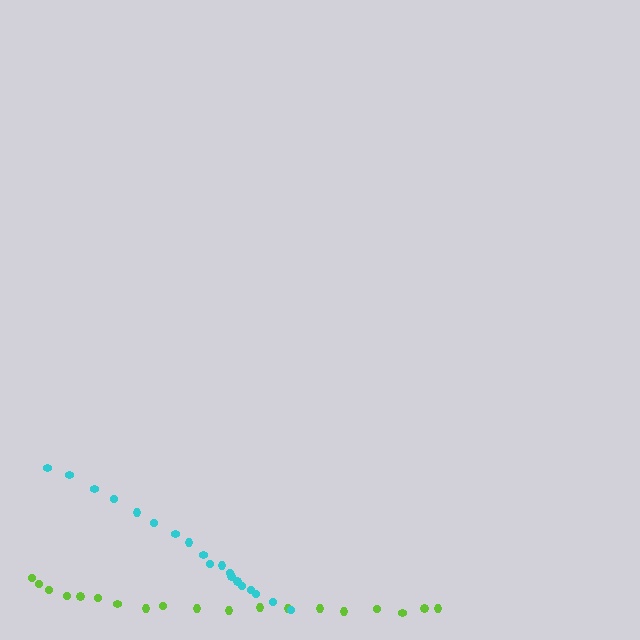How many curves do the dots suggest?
There are 2 distinct paths.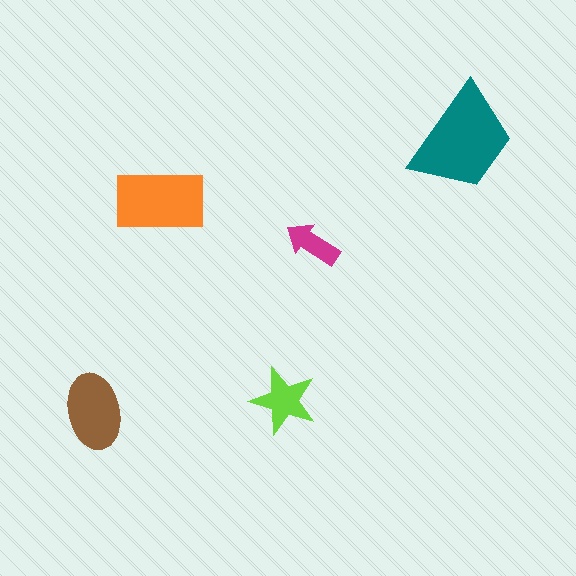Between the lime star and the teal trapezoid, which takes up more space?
The teal trapezoid.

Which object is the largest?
The teal trapezoid.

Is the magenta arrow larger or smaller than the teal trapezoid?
Smaller.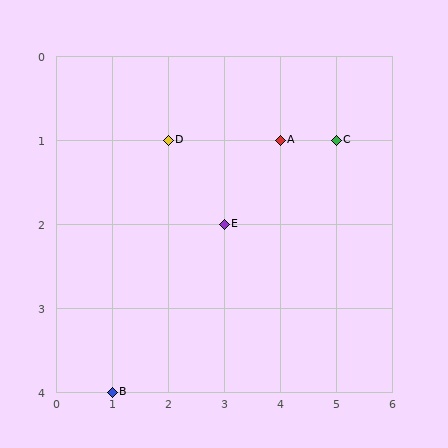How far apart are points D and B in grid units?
Points D and B are 1 column and 3 rows apart (about 3.2 grid units diagonally).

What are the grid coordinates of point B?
Point B is at grid coordinates (1, 4).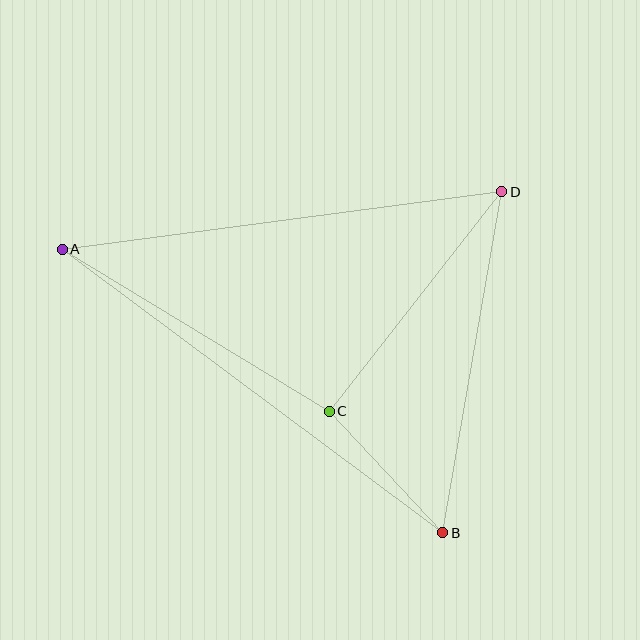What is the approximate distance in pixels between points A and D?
The distance between A and D is approximately 443 pixels.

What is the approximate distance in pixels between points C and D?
The distance between C and D is approximately 279 pixels.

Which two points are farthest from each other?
Points A and B are farthest from each other.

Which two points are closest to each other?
Points B and C are closest to each other.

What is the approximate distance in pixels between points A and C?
The distance between A and C is approximately 313 pixels.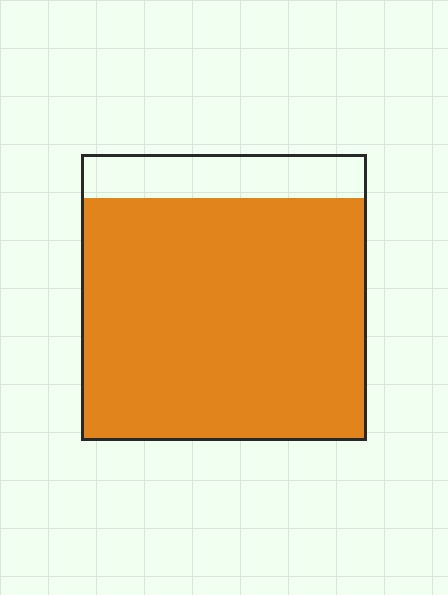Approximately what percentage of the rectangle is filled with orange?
Approximately 85%.